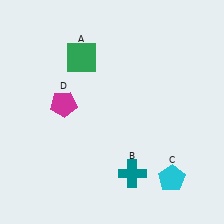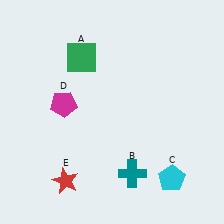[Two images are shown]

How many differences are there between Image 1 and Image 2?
There is 1 difference between the two images.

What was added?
A red star (E) was added in Image 2.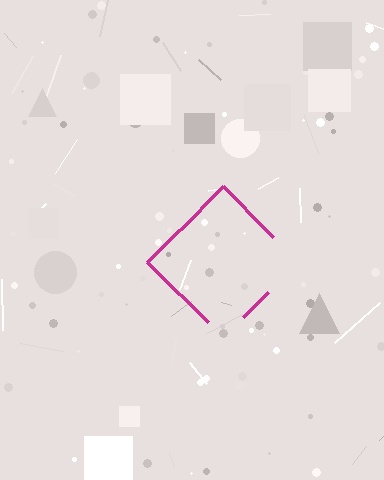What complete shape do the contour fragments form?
The contour fragments form a diamond.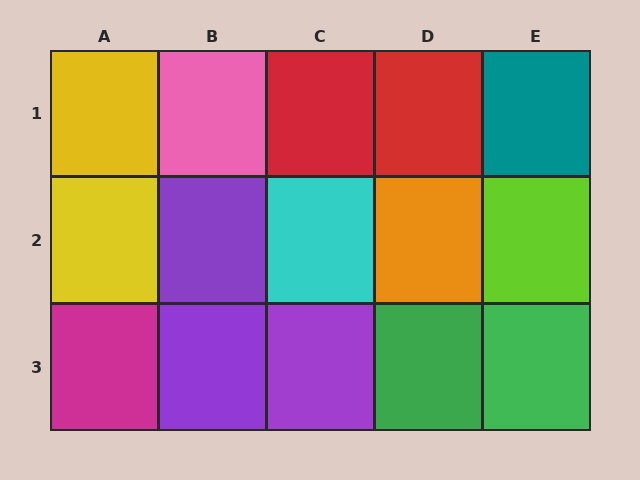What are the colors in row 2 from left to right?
Yellow, purple, cyan, orange, lime.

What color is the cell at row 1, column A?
Yellow.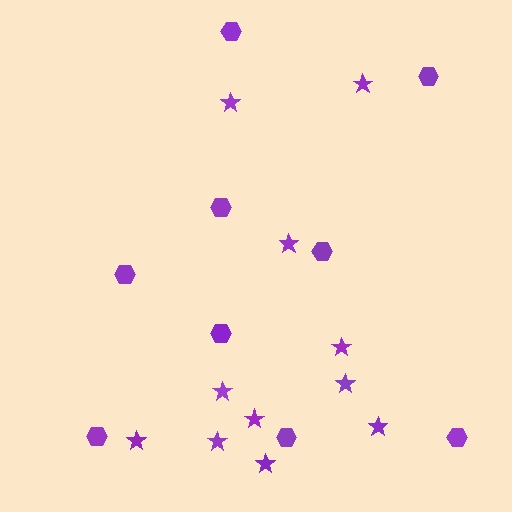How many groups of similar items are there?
There are 2 groups: one group of hexagons (9) and one group of stars (11).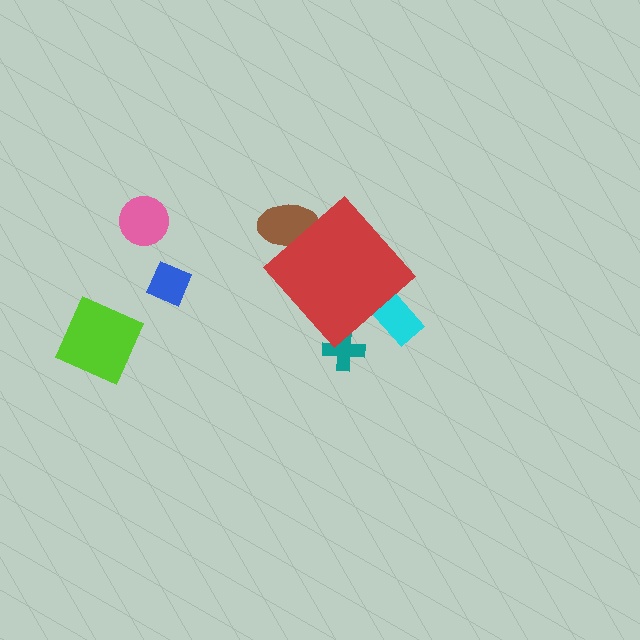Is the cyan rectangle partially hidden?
Yes, the cyan rectangle is partially hidden behind the red diamond.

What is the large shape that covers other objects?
A red diamond.